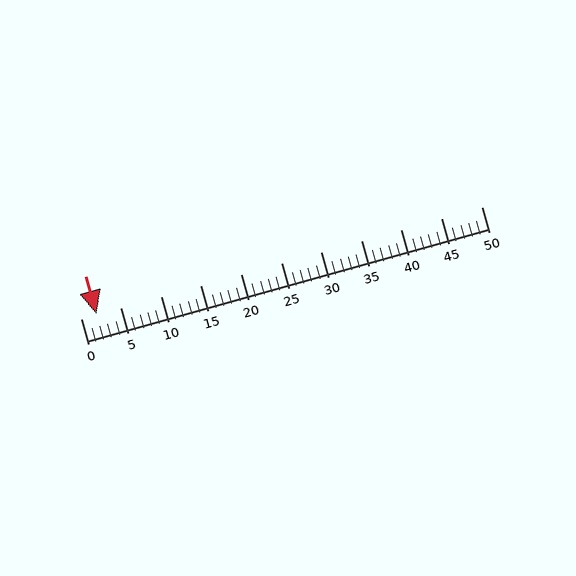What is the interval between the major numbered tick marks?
The major tick marks are spaced 5 units apart.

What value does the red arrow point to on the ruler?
The red arrow points to approximately 2.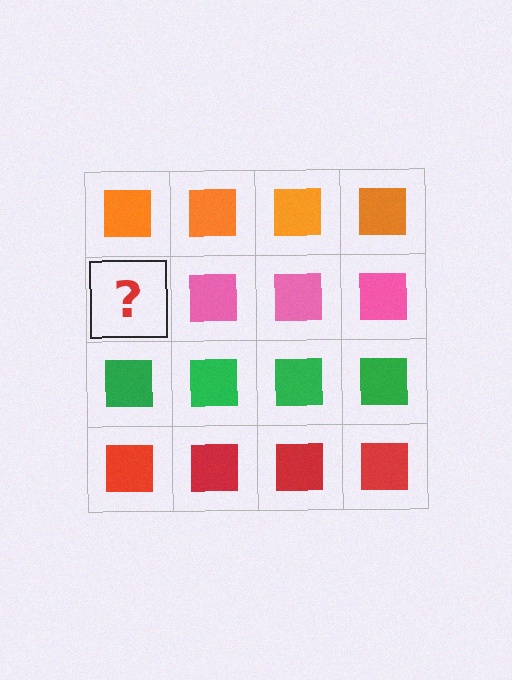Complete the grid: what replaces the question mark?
The question mark should be replaced with a pink square.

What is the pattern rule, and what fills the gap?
The rule is that each row has a consistent color. The gap should be filled with a pink square.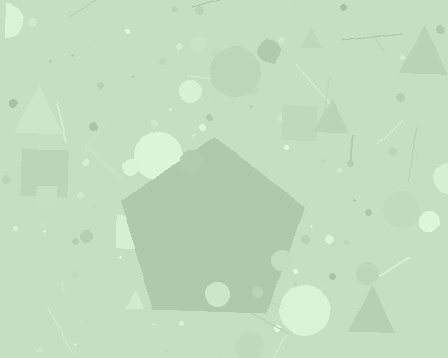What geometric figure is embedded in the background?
A pentagon is embedded in the background.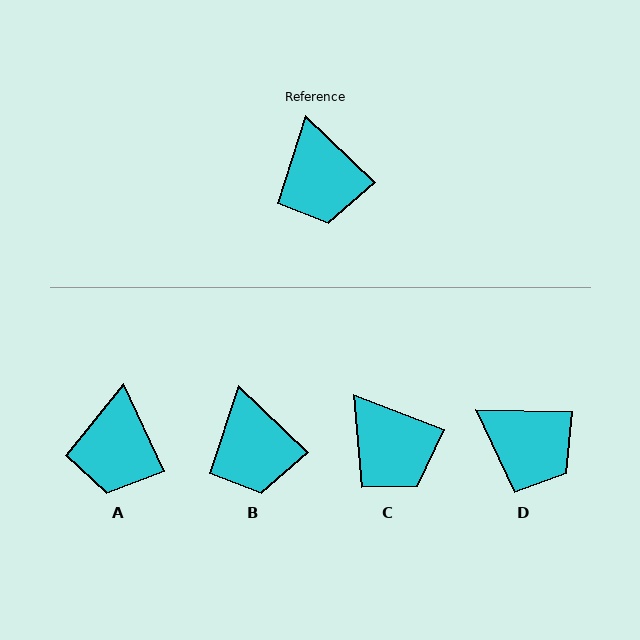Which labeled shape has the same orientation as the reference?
B.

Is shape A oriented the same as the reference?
No, it is off by about 21 degrees.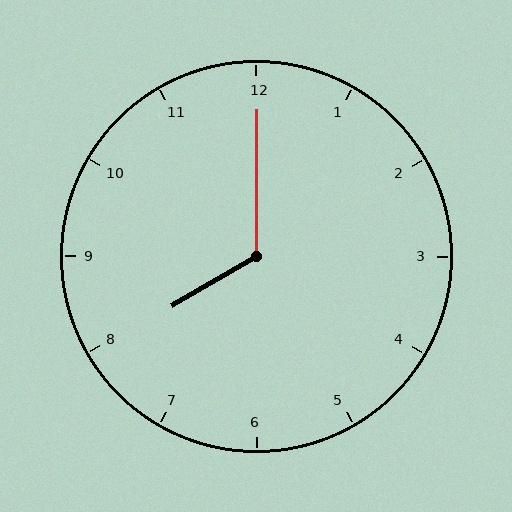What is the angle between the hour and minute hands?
Approximately 120 degrees.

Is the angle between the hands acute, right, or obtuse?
It is obtuse.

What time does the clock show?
8:00.